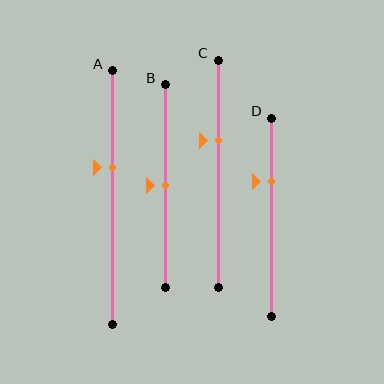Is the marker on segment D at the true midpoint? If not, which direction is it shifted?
No, the marker on segment D is shifted upward by about 18% of the segment length.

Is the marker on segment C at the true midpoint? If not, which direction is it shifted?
No, the marker on segment C is shifted upward by about 15% of the segment length.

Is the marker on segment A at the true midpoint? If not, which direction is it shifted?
No, the marker on segment A is shifted upward by about 12% of the segment length.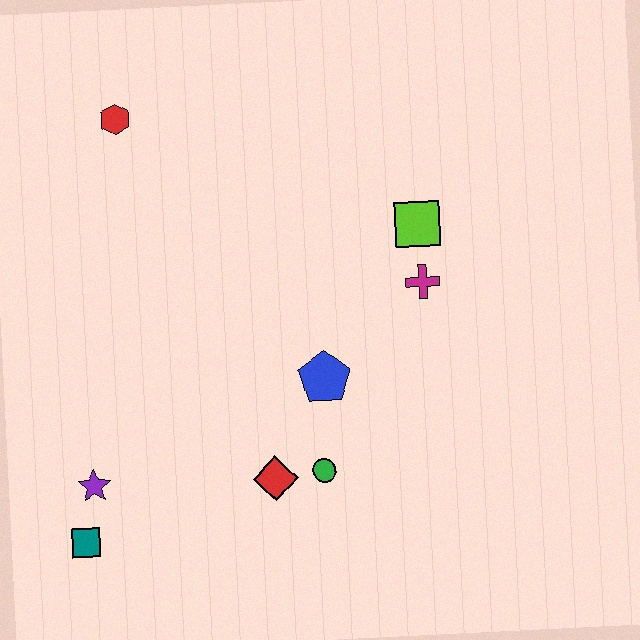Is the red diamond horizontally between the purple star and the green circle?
Yes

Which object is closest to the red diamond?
The green circle is closest to the red diamond.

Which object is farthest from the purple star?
The lime square is farthest from the purple star.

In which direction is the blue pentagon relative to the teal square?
The blue pentagon is to the right of the teal square.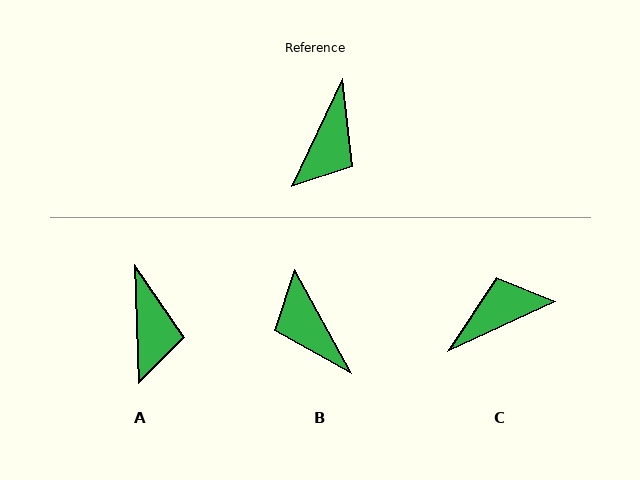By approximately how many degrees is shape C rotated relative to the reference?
Approximately 140 degrees counter-clockwise.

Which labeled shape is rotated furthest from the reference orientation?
C, about 140 degrees away.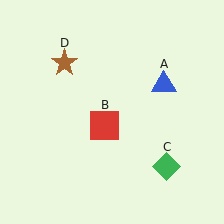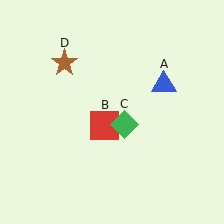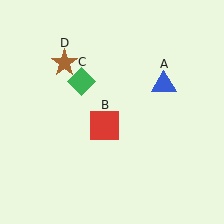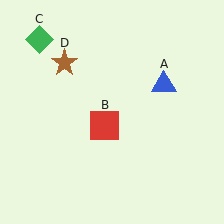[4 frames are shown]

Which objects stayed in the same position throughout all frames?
Blue triangle (object A) and red square (object B) and brown star (object D) remained stationary.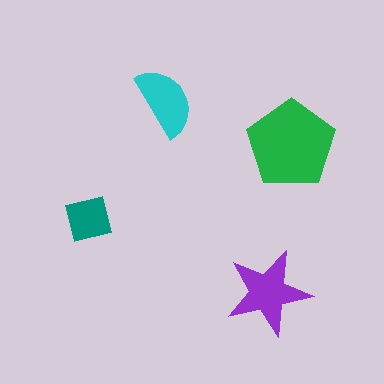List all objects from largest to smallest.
The green pentagon, the purple star, the cyan semicircle, the teal square.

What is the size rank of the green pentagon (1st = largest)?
1st.